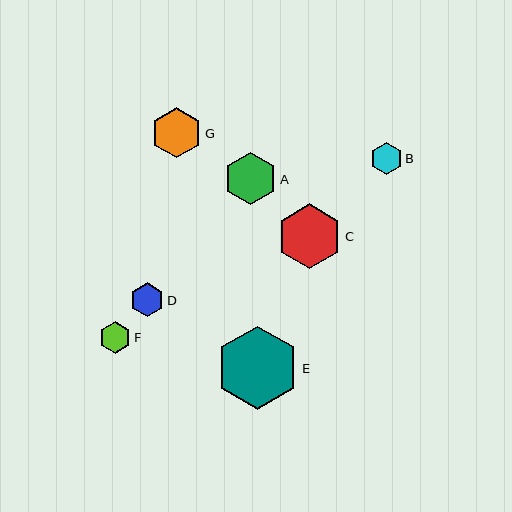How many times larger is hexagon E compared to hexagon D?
Hexagon E is approximately 2.4 times the size of hexagon D.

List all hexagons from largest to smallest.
From largest to smallest: E, C, A, G, D, B, F.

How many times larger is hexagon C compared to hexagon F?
Hexagon C is approximately 2.0 times the size of hexagon F.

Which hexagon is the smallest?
Hexagon F is the smallest with a size of approximately 32 pixels.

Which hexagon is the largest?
Hexagon E is the largest with a size of approximately 83 pixels.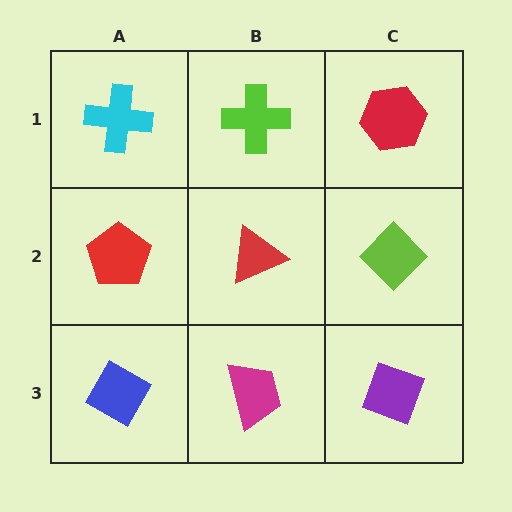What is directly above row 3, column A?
A red pentagon.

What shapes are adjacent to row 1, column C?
A lime diamond (row 2, column C), a lime cross (row 1, column B).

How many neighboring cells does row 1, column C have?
2.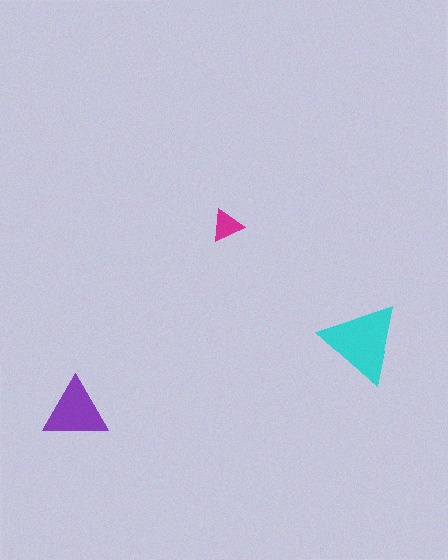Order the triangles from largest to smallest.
the cyan one, the purple one, the magenta one.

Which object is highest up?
The magenta triangle is topmost.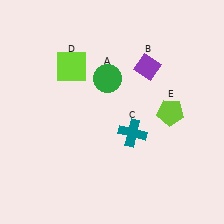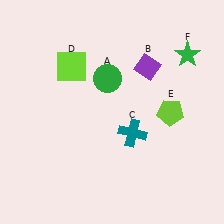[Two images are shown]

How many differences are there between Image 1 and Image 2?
There is 1 difference between the two images.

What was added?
A green star (F) was added in Image 2.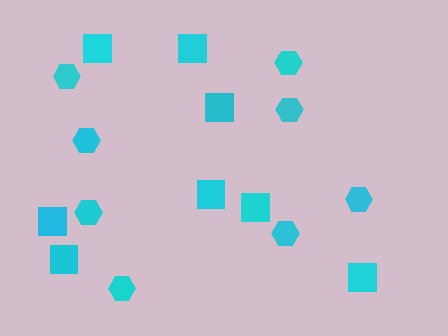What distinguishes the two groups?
There are 2 groups: one group of hexagons (8) and one group of squares (8).